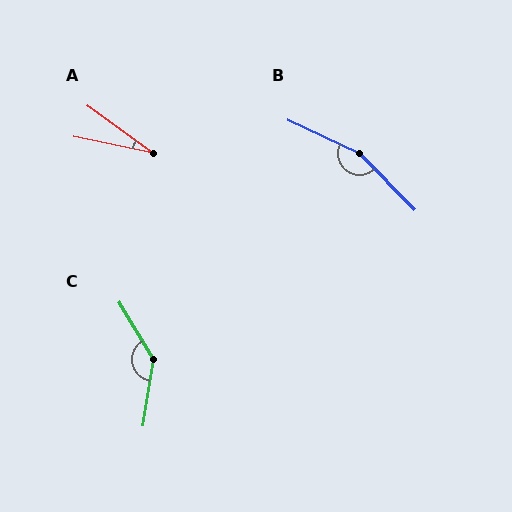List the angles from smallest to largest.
A (24°), C (140°), B (160°).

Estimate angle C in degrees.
Approximately 140 degrees.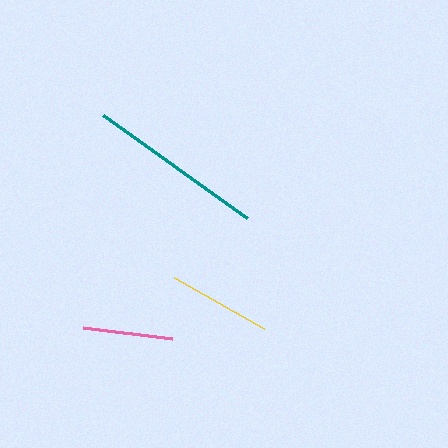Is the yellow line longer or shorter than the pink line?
The yellow line is longer than the pink line.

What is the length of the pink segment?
The pink segment is approximately 89 pixels long.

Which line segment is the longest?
The teal line is the longest at approximately 177 pixels.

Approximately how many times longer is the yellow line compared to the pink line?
The yellow line is approximately 1.2 times the length of the pink line.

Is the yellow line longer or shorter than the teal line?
The teal line is longer than the yellow line.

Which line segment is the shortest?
The pink line is the shortest at approximately 89 pixels.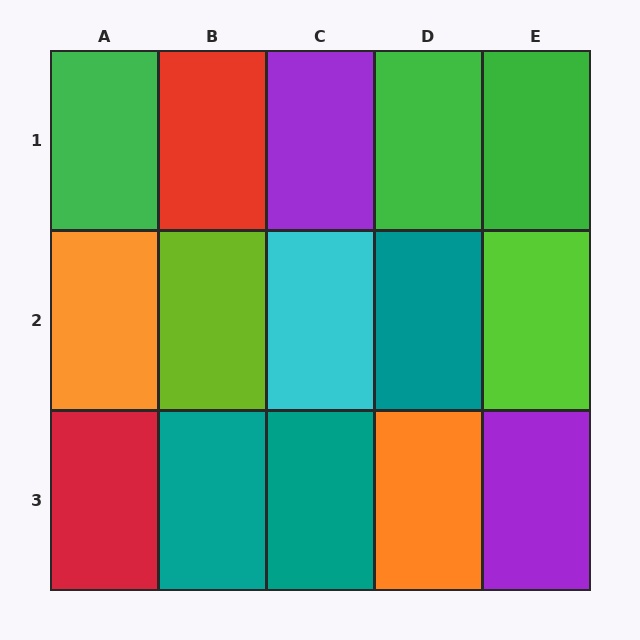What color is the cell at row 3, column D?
Orange.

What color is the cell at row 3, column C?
Teal.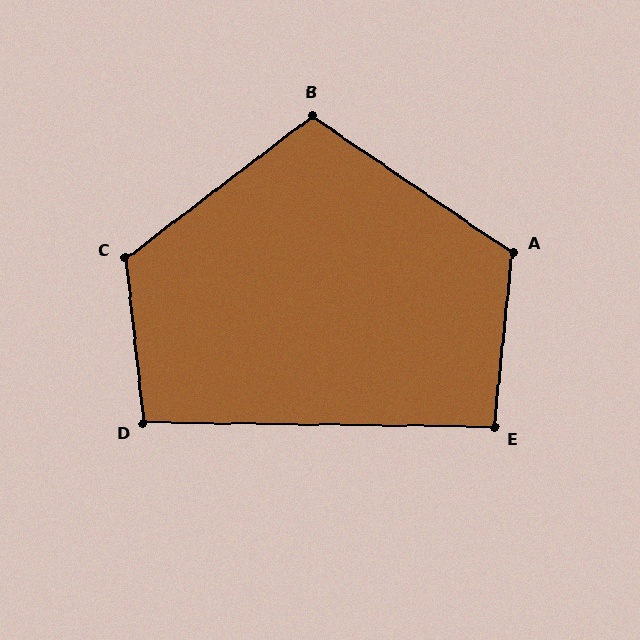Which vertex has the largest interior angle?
C, at approximately 121 degrees.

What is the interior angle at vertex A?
Approximately 118 degrees (obtuse).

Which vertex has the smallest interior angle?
E, at approximately 95 degrees.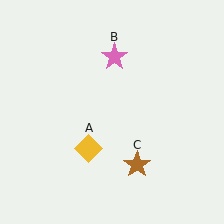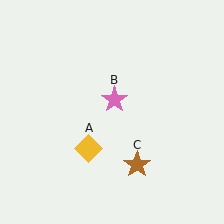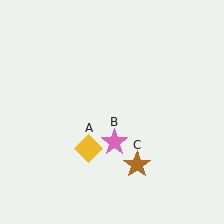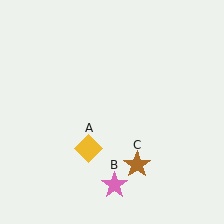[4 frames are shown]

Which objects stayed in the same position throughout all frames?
Yellow diamond (object A) and brown star (object C) remained stationary.